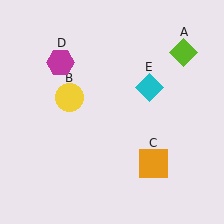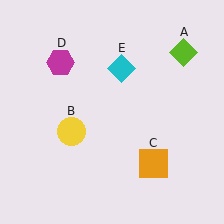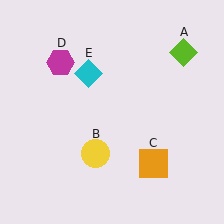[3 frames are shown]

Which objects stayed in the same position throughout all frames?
Lime diamond (object A) and orange square (object C) and magenta hexagon (object D) remained stationary.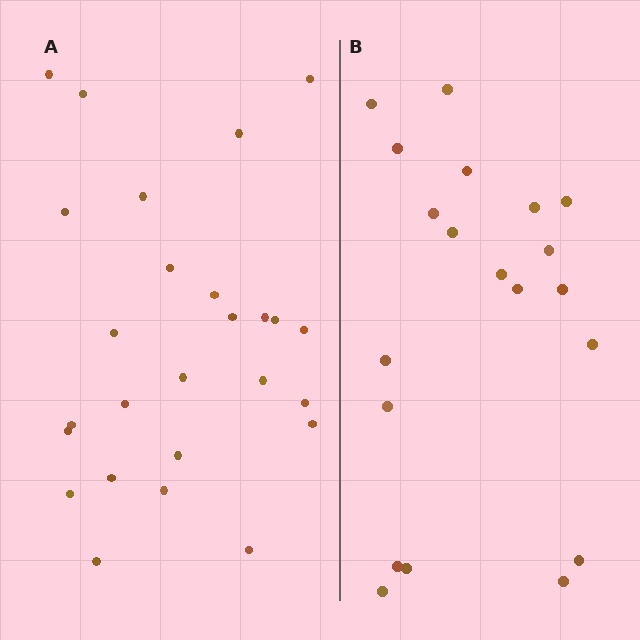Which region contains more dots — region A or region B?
Region A (the left region) has more dots.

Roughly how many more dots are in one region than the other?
Region A has about 6 more dots than region B.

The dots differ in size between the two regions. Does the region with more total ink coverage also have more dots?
No. Region B has more total ink coverage because its dots are larger, but region A actually contains more individual dots. Total area can be misleading — the number of items is what matters here.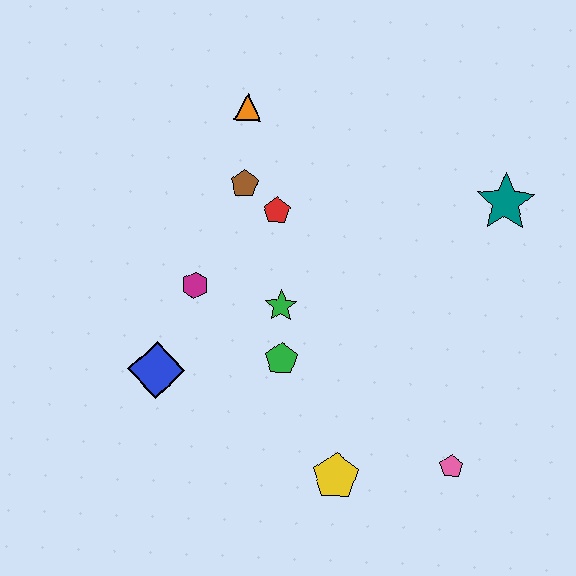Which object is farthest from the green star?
The teal star is farthest from the green star.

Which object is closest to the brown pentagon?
The red pentagon is closest to the brown pentagon.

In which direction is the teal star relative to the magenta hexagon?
The teal star is to the right of the magenta hexagon.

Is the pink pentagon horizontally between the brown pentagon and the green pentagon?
No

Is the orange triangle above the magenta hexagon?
Yes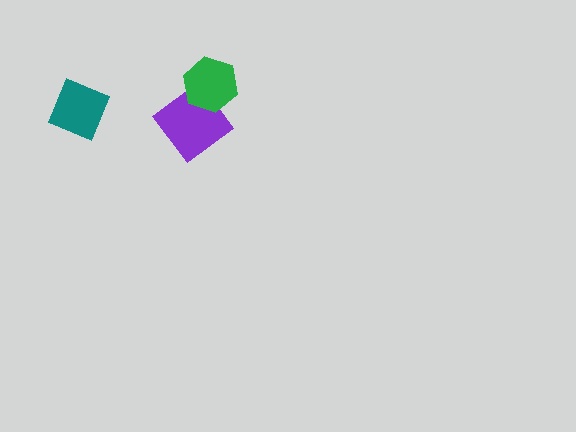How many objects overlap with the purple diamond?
1 object overlaps with the purple diamond.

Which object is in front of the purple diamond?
The green hexagon is in front of the purple diamond.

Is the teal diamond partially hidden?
No, no other shape covers it.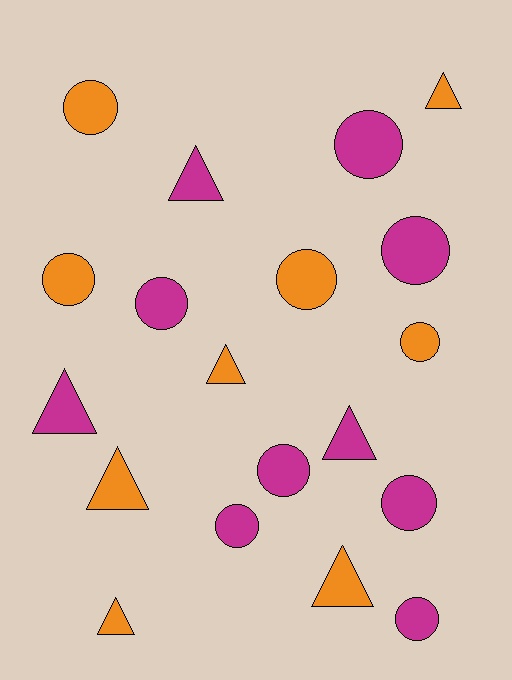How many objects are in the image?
There are 19 objects.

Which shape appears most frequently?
Circle, with 11 objects.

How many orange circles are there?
There are 4 orange circles.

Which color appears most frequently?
Magenta, with 10 objects.